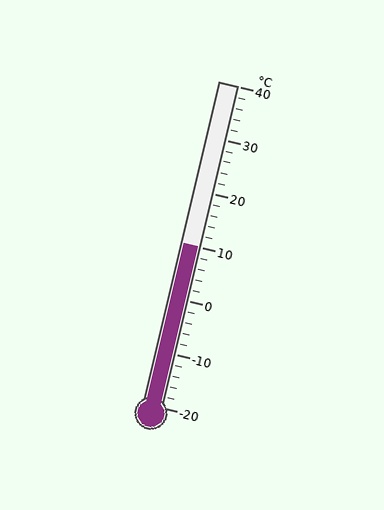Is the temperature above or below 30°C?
The temperature is below 30°C.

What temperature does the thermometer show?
The thermometer shows approximately 10°C.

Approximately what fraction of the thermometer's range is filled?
The thermometer is filled to approximately 50% of its range.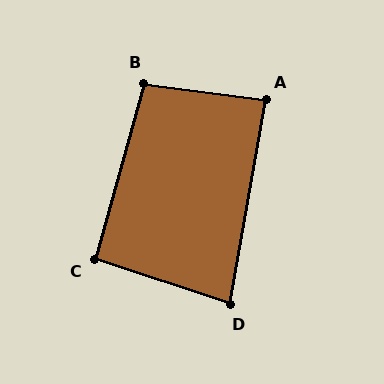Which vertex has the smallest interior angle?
D, at approximately 82 degrees.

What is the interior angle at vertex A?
Approximately 88 degrees (approximately right).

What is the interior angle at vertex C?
Approximately 92 degrees (approximately right).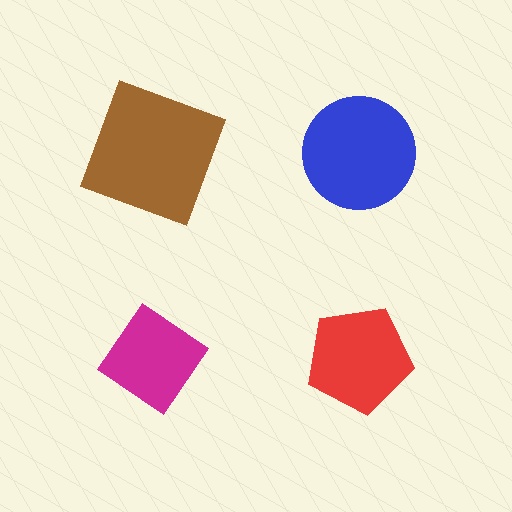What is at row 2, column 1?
A magenta diamond.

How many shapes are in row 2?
2 shapes.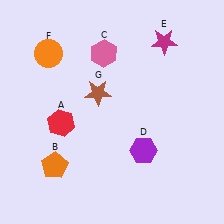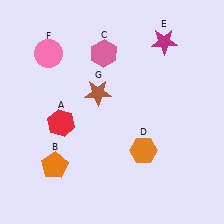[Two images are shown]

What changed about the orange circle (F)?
In Image 1, F is orange. In Image 2, it changed to pink.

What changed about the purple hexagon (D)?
In Image 1, D is purple. In Image 2, it changed to orange.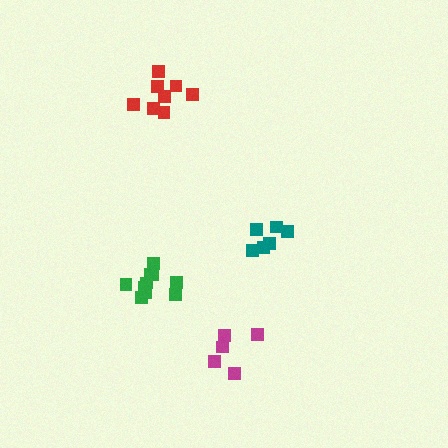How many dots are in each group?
Group 1: 8 dots, Group 2: 6 dots, Group 3: 10 dots, Group 4: 5 dots (29 total).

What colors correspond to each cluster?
The clusters are colored: red, teal, green, magenta.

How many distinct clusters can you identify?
There are 4 distinct clusters.